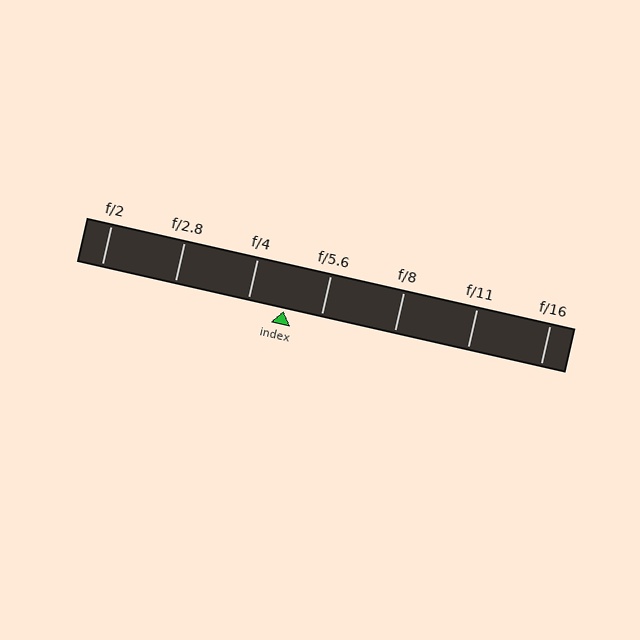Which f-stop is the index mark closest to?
The index mark is closest to f/4.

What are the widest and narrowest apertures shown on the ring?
The widest aperture shown is f/2 and the narrowest is f/16.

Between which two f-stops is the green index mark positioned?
The index mark is between f/4 and f/5.6.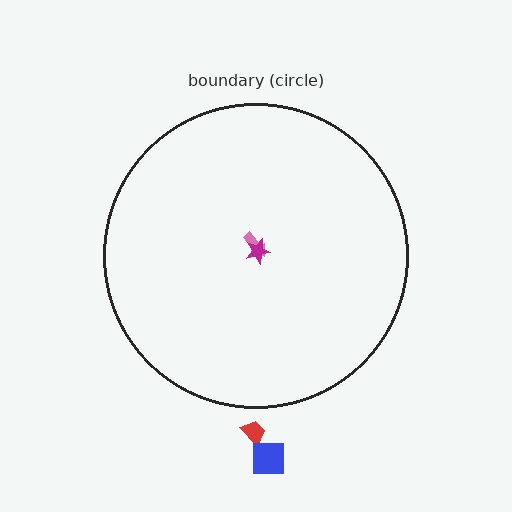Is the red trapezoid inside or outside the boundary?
Outside.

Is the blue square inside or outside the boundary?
Outside.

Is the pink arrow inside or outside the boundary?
Inside.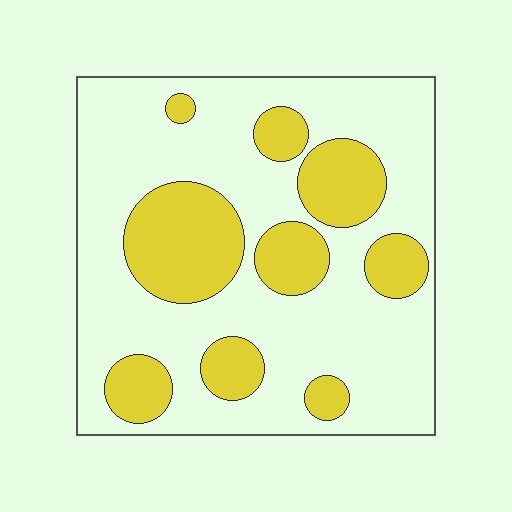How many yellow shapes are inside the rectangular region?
9.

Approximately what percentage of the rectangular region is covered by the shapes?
Approximately 30%.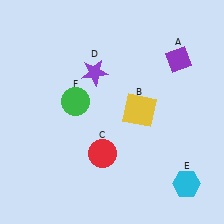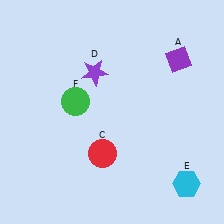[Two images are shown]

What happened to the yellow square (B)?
The yellow square (B) was removed in Image 2. It was in the top-right area of Image 1.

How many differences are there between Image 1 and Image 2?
There is 1 difference between the two images.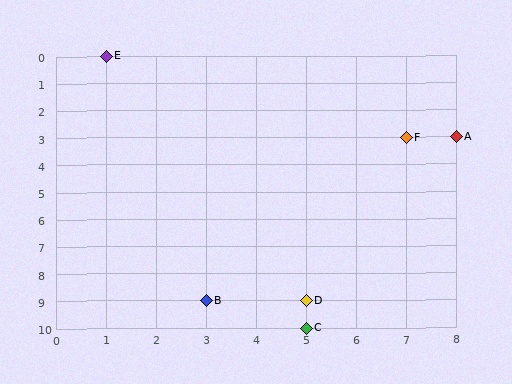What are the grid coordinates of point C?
Point C is at grid coordinates (5, 10).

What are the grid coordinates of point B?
Point B is at grid coordinates (3, 9).